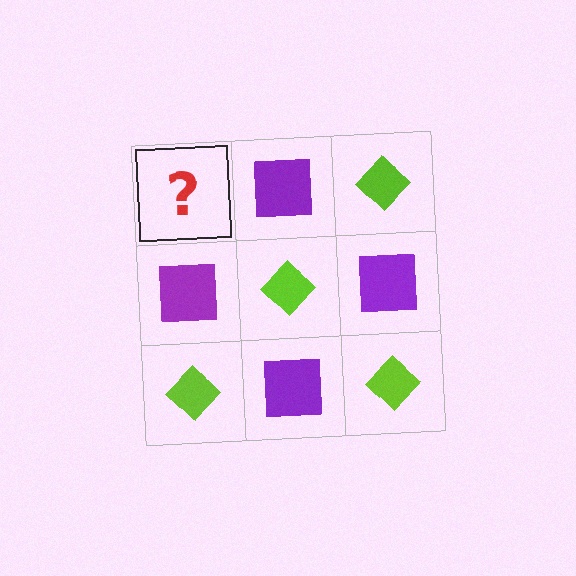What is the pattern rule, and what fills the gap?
The rule is that it alternates lime diamond and purple square in a checkerboard pattern. The gap should be filled with a lime diamond.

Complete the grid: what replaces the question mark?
The question mark should be replaced with a lime diamond.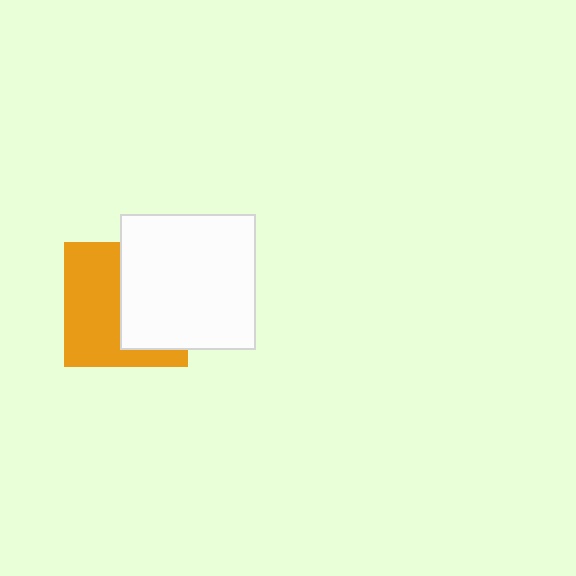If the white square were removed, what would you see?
You would see the complete orange square.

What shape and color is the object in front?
The object in front is a white square.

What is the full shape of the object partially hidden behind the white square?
The partially hidden object is an orange square.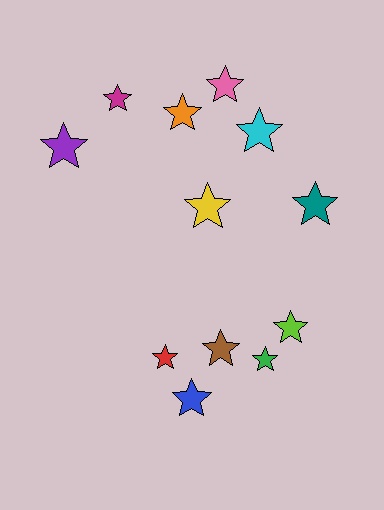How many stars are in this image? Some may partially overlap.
There are 12 stars.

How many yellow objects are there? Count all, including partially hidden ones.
There is 1 yellow object.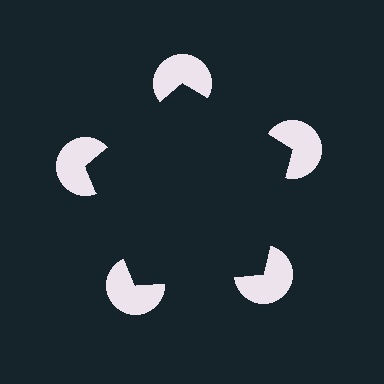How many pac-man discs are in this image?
There are 5 — one at each vertex of the illusory pentagon.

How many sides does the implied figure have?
5 sides.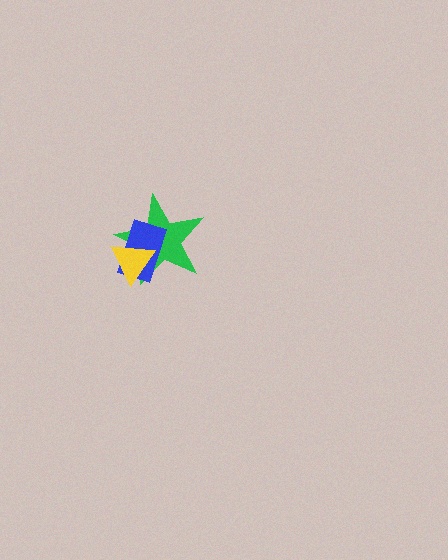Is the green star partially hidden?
Yes, it is partially covered by another shape.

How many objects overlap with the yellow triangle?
2 objects overlap with the yellow triangle.